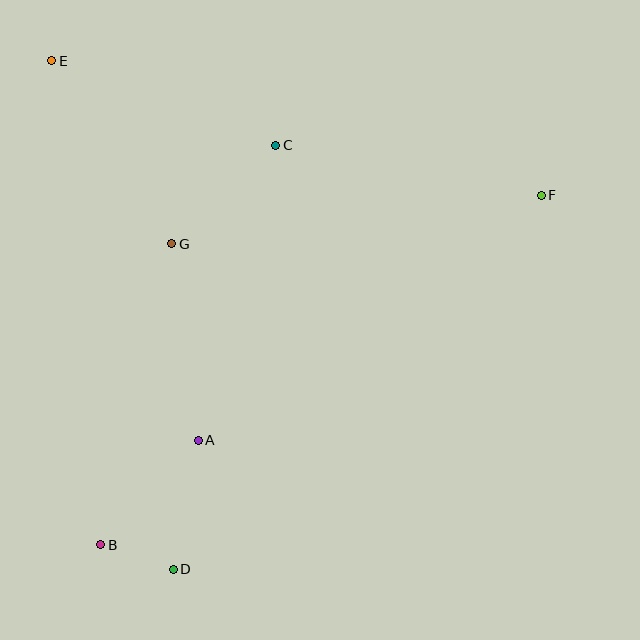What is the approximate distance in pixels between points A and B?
The distance between A and B is approximately 143 pixels.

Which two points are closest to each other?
Points B and D are closest to each other.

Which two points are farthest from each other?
Points B and F are farthest from each other.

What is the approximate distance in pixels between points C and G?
The distance between C and G is approximately 144 pixels.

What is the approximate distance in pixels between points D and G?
The distance between D and G is approximately 325 pixels.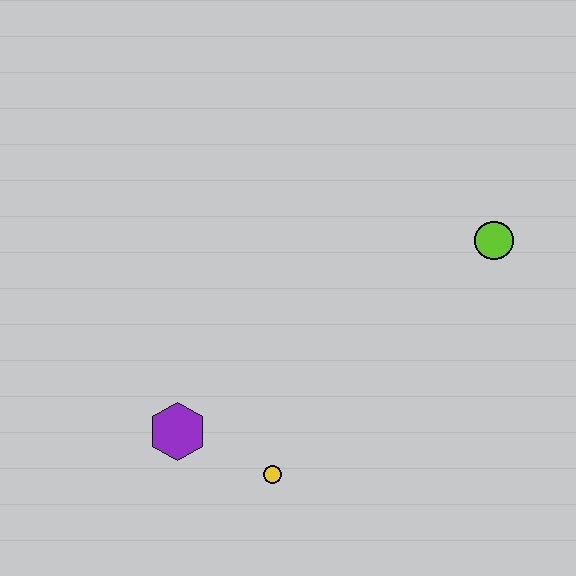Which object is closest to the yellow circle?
The purple hexagon is closest to the yellow circle.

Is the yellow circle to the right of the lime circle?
No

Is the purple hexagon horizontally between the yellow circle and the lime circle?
No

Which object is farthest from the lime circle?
The purple hexagon is farthest from the lime circle.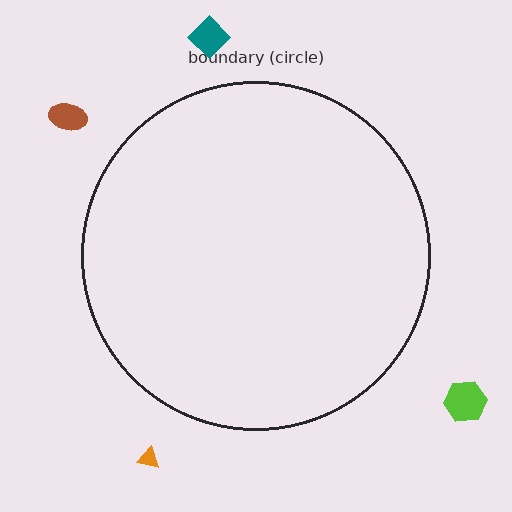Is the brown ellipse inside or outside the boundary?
Outside.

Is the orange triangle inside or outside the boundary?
Outside.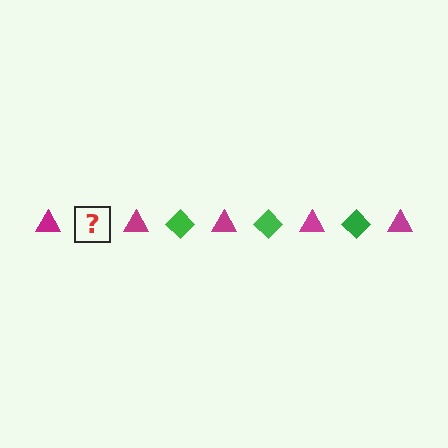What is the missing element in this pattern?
The missing element is a green diamond.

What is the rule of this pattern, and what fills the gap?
The rule is that the pattern alternates between magenta triangle and green diamond. The gap should be filled with a green diamond.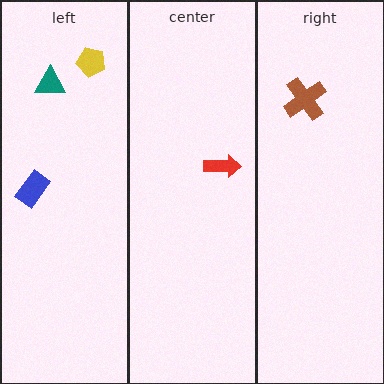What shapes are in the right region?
The brown cross.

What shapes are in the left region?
The blue rectangle, the yellow pentagon, the teal triangle.